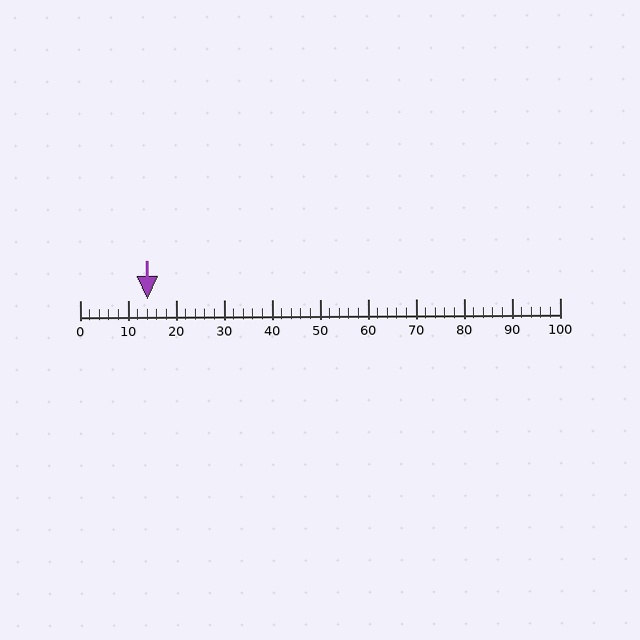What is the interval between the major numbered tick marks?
The major tick marks are spaced 10 units apart.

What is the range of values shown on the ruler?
The ruler shows values from 0 to 100.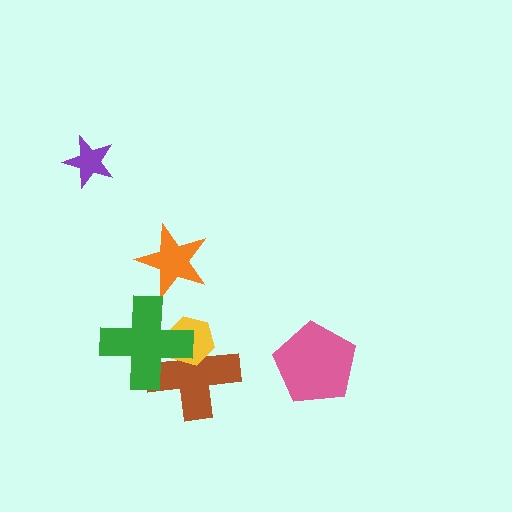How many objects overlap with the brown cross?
2 objects overlap with the brown cross.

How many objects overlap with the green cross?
2 objects overlap with the green cross.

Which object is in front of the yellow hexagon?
The green cross is in front of the yellow hexagon.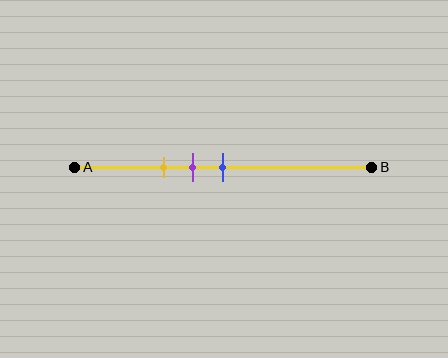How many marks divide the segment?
There are 3 marks dividing the segment.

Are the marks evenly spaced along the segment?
Yes, the marks are approximately evenly spaced.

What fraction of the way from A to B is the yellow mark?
The yellow mark is approximately 30% (0.3) of the way from A to B.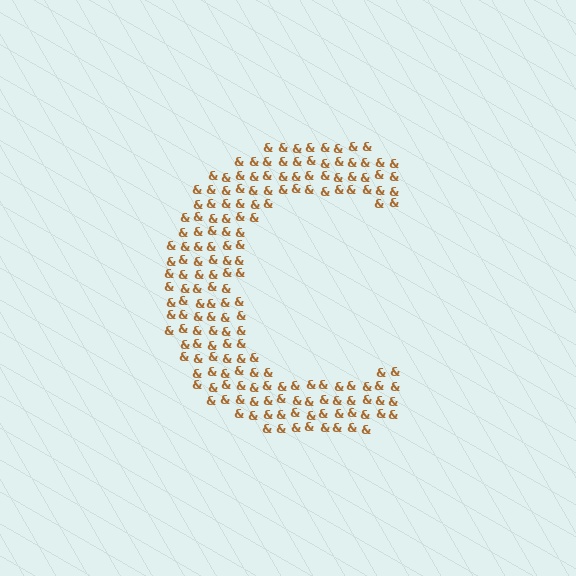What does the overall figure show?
The overall figure shows the letter C.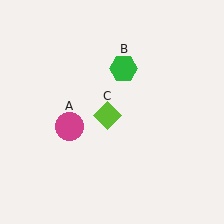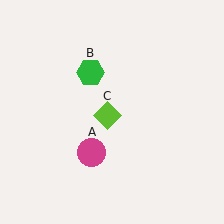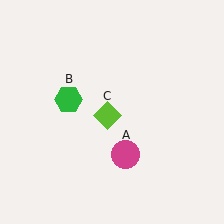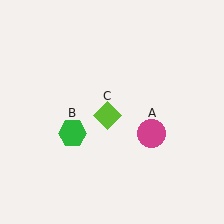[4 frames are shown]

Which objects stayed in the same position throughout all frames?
Lime diamond (object C) remained stationary.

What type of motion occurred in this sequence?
The magenta circle (object A), green hexagon (object B) rotated counterclockwise around the center of the scene.